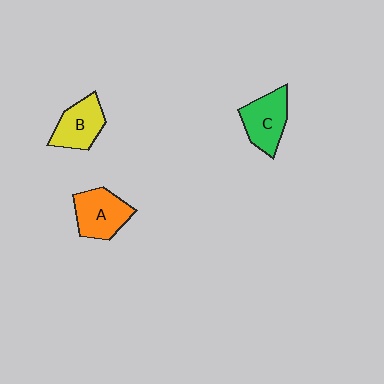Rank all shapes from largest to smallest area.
From largest to smallest: A (orange), C (green), B (yellow).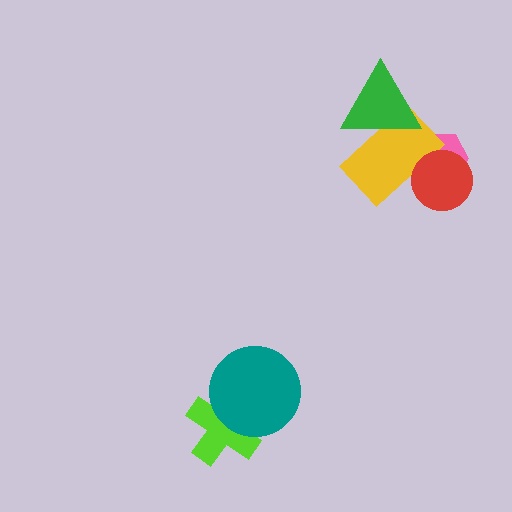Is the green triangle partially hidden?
No, no other shape covers it.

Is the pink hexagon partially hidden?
Yes, it is partially covered by another shape.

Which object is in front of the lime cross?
The teal circle is in front of the lime cross.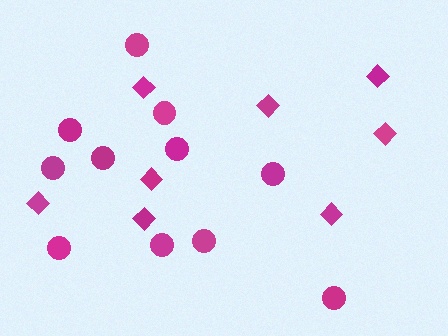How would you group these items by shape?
There are 2 groups: one group of circles (11) and one group of diamonds (8).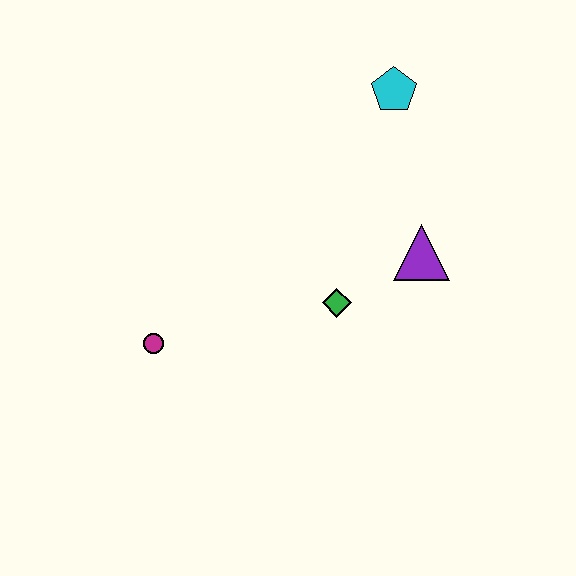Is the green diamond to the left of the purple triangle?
Yes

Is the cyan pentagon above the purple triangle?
Yes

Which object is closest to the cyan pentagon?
The purple triangle is closest to the cyan pentagon.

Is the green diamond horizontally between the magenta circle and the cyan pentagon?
Yes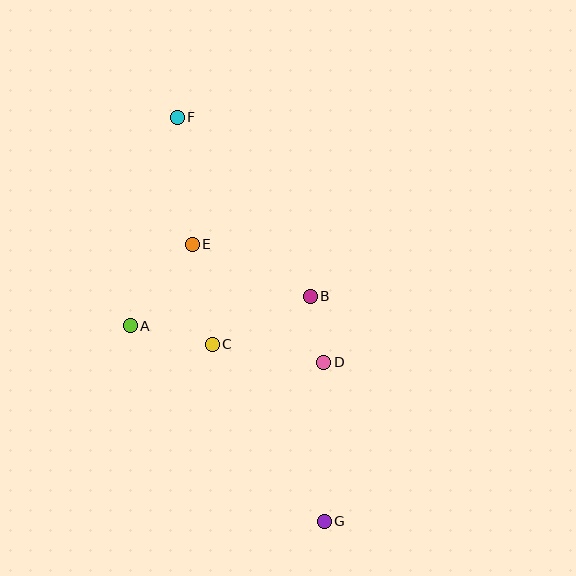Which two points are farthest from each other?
Points F and G are farthest from each other.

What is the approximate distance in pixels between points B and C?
The distance between B and C is approximately 109 pixels.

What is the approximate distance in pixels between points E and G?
The distance between E and G is approximately 307 pixels.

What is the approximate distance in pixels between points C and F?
The distance between C and F is approximately 229 pixels.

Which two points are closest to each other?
Points B and D are closest to each other.